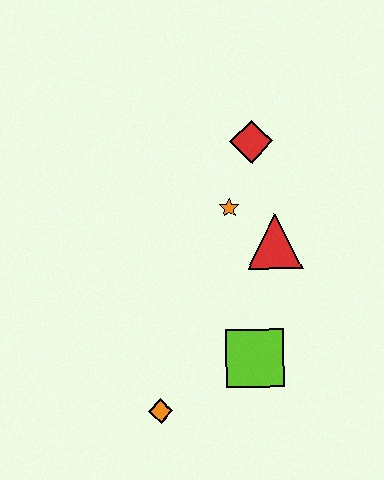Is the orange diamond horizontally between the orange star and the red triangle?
No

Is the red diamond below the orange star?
No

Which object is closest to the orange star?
The red triangle is closest to the orange star.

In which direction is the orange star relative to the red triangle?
The orange star is to the left of the red triangle.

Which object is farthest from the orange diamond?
The red diamond is farthest from the orange diamond.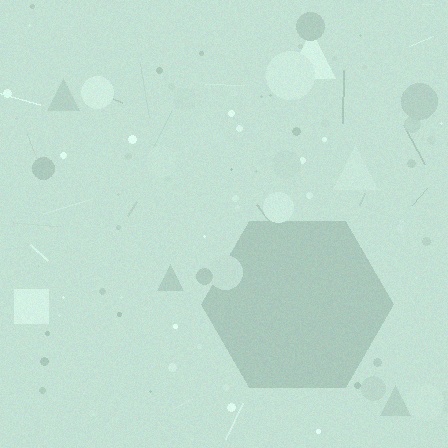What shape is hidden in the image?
A hexagon is hidden in the image.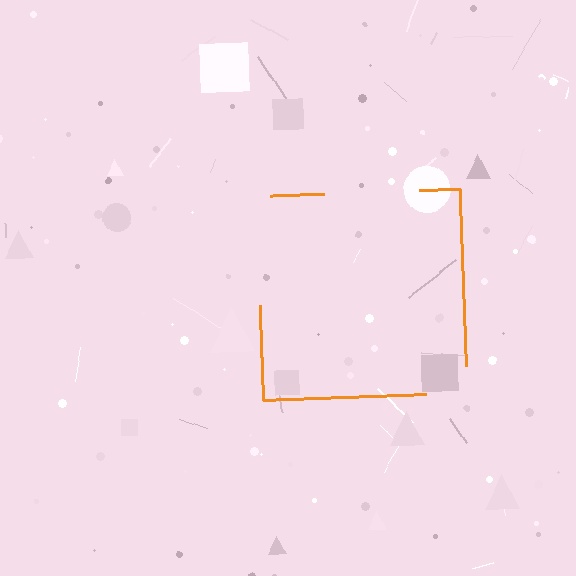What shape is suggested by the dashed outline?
The dashed outline suggests a square.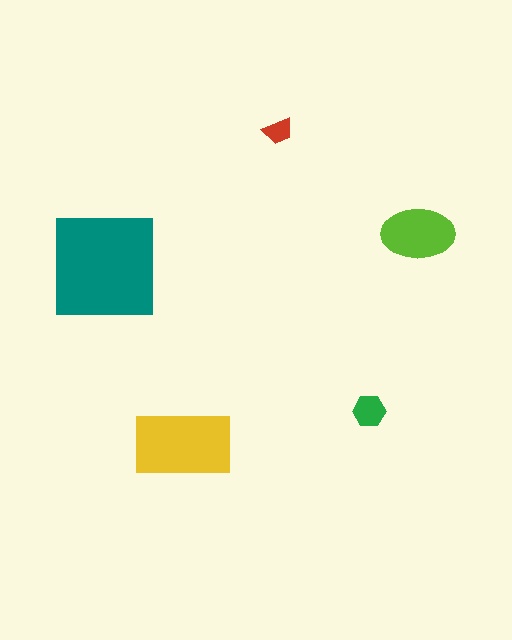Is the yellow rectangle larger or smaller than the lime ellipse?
Larger.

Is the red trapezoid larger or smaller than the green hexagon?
Smaller.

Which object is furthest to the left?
The teal square is leftmost.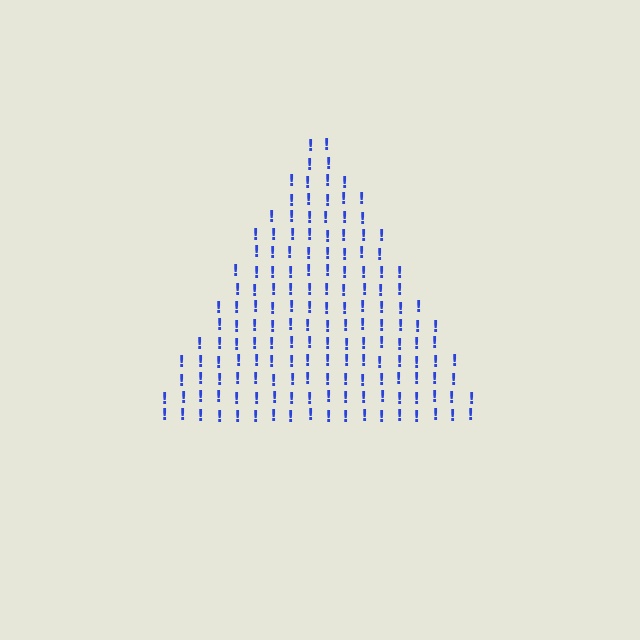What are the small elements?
The small elements are exclamation marks.